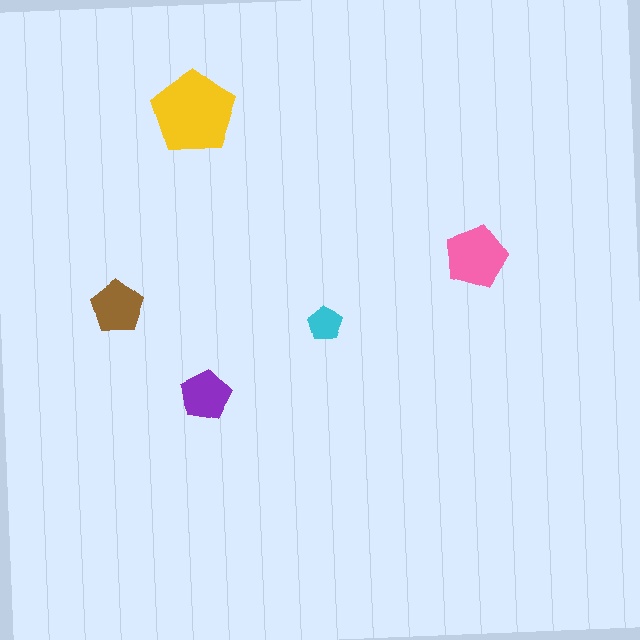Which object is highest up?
The yellow pentagon is topmost.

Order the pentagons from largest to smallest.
the yellow one, the pink one, the brown one, the purple one, the cyan one.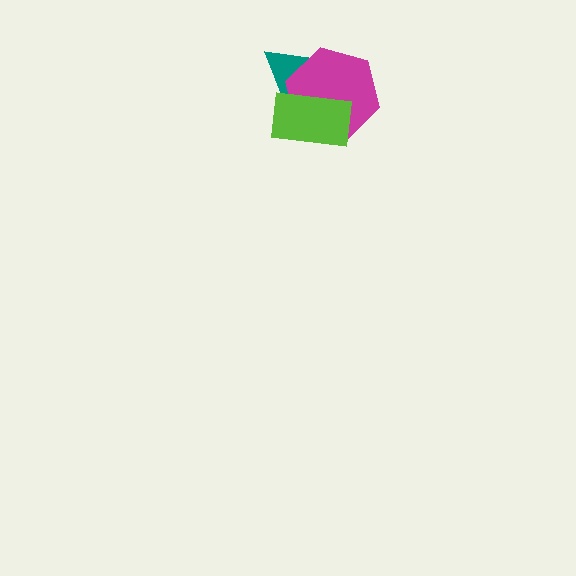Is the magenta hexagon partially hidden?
Yes, it is partially covered by another shape.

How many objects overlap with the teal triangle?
2 objects overlap with the teal triangle.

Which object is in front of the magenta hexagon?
The lime rectangle is in front of the magenta hexagon.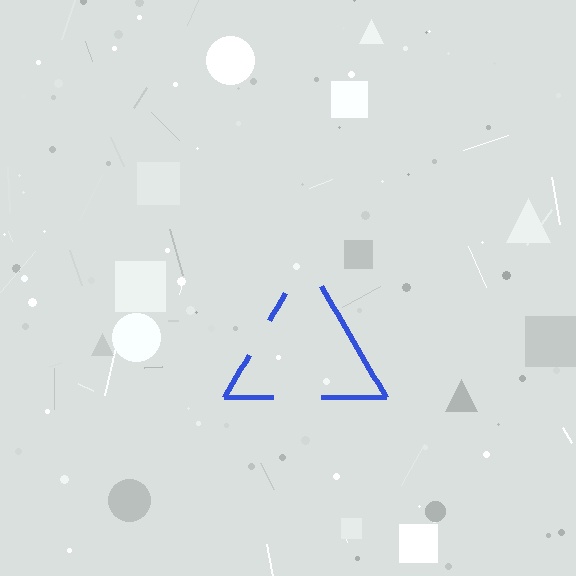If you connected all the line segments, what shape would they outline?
They would outline a triangle.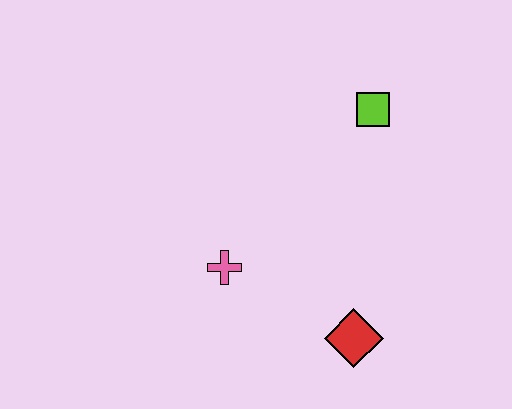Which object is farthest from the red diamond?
The lime square is farthest from the red diamond.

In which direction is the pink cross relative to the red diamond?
The pink cross is to the left of the red diamond.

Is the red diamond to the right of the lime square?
No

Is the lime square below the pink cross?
No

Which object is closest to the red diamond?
The pink cross is closest to the red diamond.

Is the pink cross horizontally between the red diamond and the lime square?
No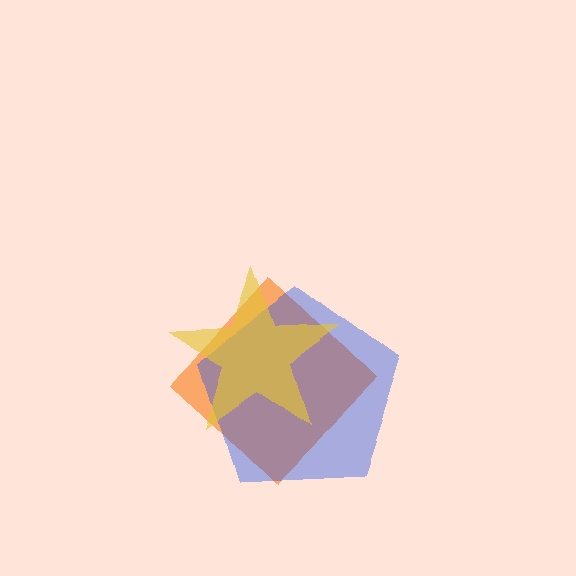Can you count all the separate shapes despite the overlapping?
Yes, there are 3 separate shapes.